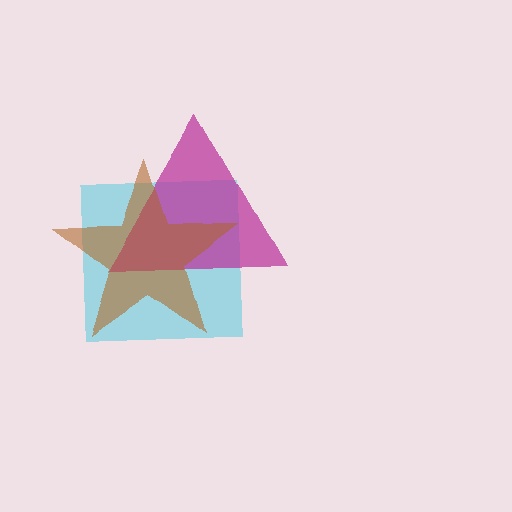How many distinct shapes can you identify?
There are 3 distinct shapes: a cyan square, a magenta triangle, a brown star.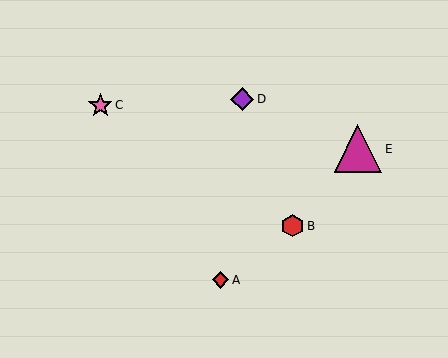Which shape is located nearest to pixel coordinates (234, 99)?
The purple diamond (labeled D) at (242, 99) is nearest to that location.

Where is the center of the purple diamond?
The center of the purple diamond is at (242, 99).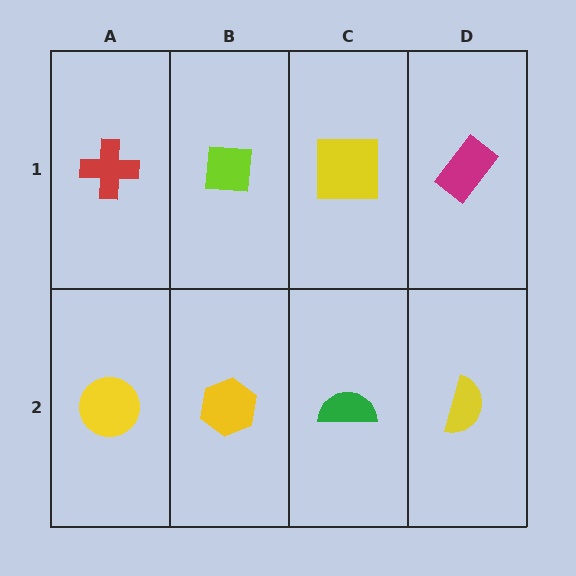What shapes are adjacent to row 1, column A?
A yellow circle (row 2, column A), a lime square (row 1, column B).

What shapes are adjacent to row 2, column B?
A lime square (row 1, column B), a yellow circle (row 2, column A), a green semicircle (row 2, column C).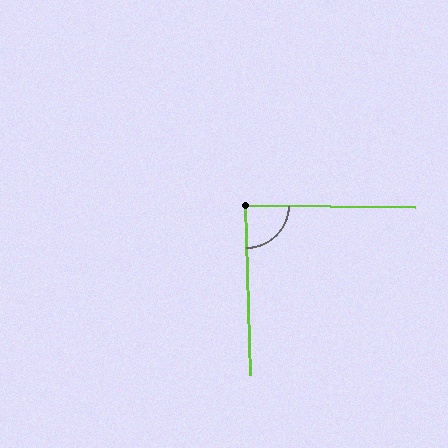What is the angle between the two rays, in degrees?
Approximately 88 degrees.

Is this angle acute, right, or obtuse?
It is approximately a right angle.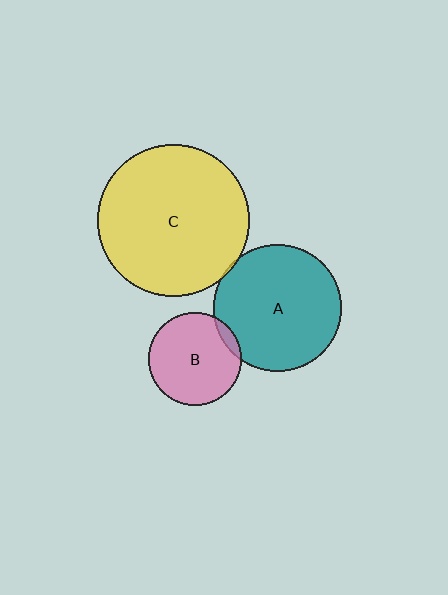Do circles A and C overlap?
Yes.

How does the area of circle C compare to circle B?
Approximately 2.6 times.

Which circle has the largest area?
Circle C (yellow).